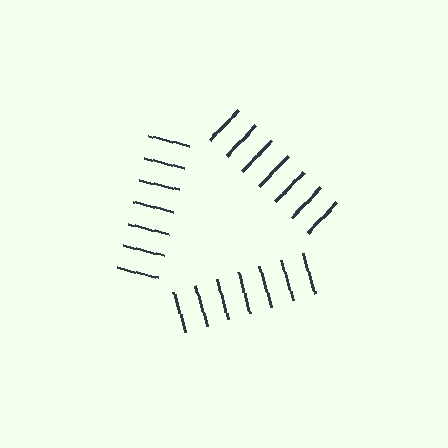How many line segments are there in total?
21 — 7 along each of the 3 edges.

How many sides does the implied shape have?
3 sides — the line-ends trace a triangle.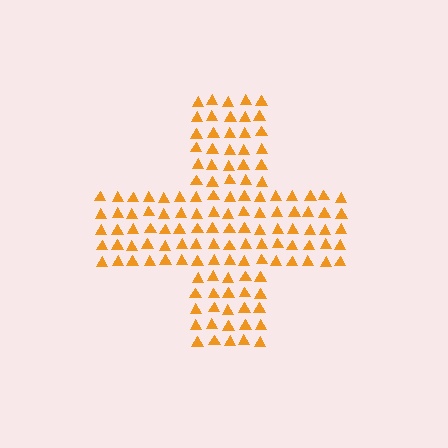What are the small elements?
The small elements are triangles.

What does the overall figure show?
The overall figure shows a cross.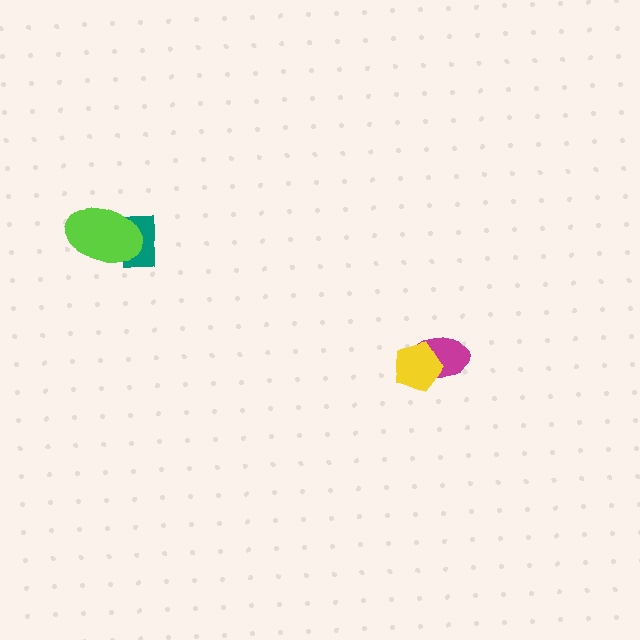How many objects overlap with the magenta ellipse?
1 object overlaps with the magenta ellipse.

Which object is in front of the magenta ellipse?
The yellow pentagon is in front of the magenta ellipse.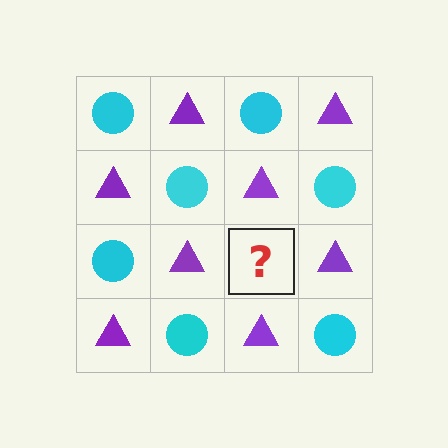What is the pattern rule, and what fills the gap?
The rule is that it alternates cyan circle and purple triangle in a checkerboard pattern. The gap should be filled with a cyan circle.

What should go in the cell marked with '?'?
The missing cell should contain a cyan circle.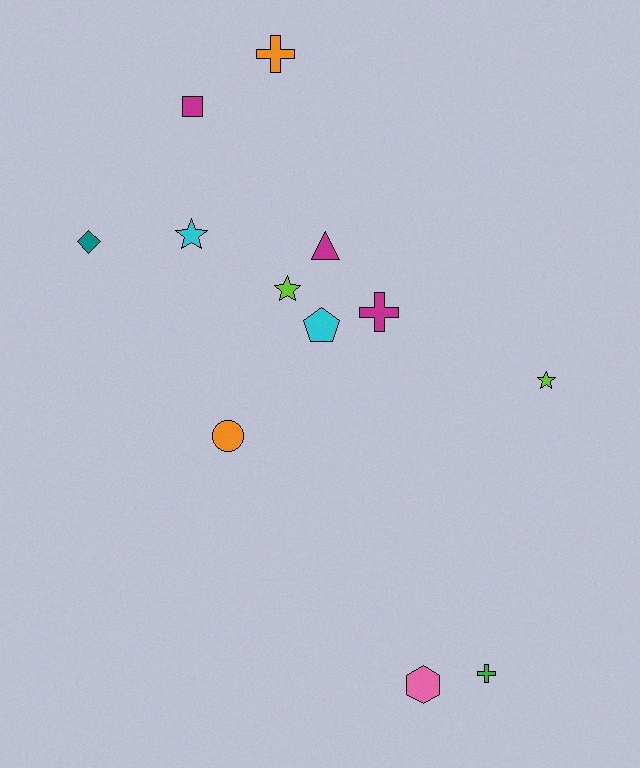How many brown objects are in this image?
There are no brown objects.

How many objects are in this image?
There are 12 objects.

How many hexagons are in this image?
There is 1 hexagon.